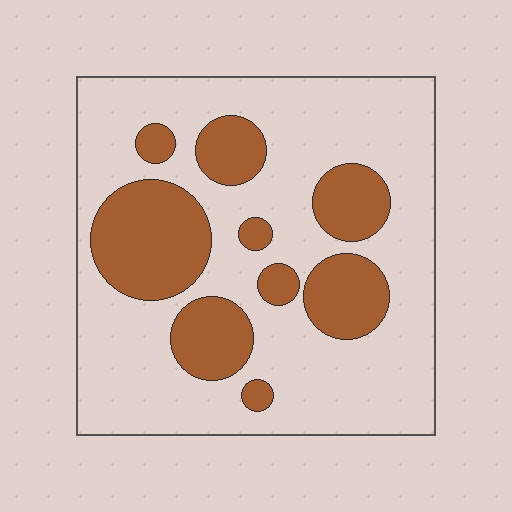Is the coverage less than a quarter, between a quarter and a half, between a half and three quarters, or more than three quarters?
Between a quarter and a half.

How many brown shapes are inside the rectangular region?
9.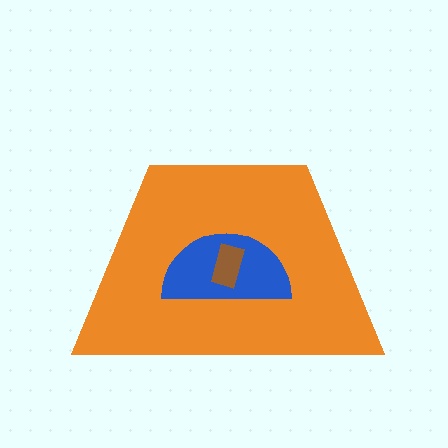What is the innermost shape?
The brown rectangle.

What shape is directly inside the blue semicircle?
The brown rectangle.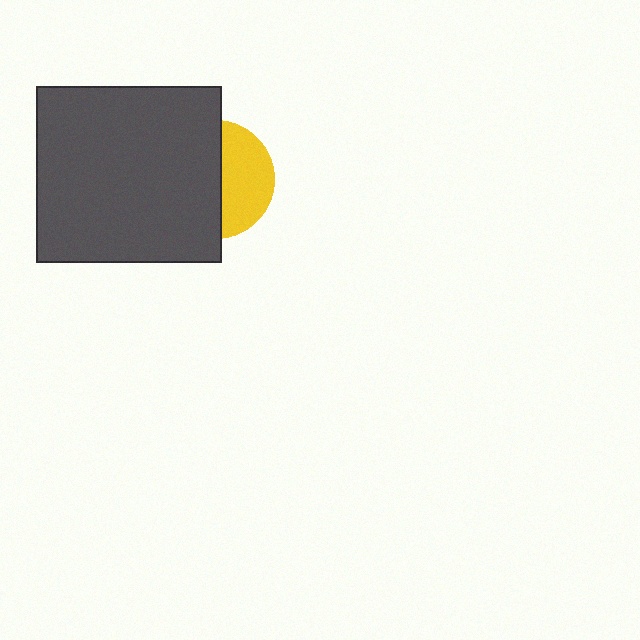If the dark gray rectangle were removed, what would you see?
You would see the complete yellow circle.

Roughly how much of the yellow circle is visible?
A small part of it is visible (roughly 43%).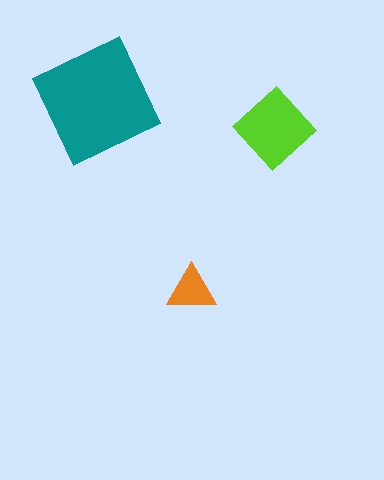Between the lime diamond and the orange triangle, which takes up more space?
The lime diamond.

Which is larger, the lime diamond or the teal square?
The teal square.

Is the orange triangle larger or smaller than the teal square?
Smaller.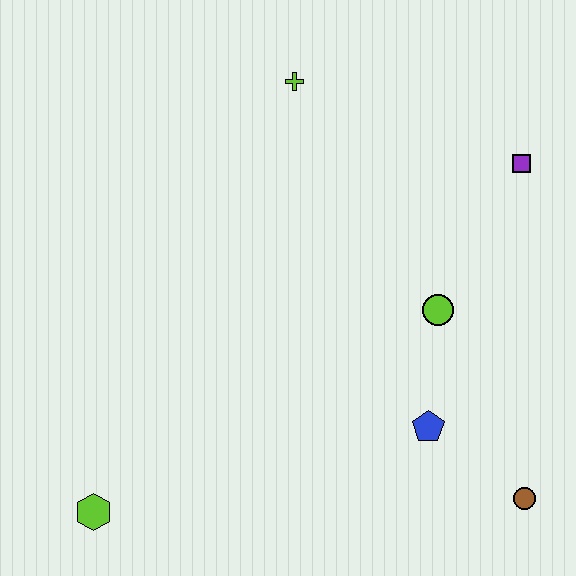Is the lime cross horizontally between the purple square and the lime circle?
No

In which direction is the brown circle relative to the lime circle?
The brown circle is below the lime circle.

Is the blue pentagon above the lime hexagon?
Yes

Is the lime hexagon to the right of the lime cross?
No